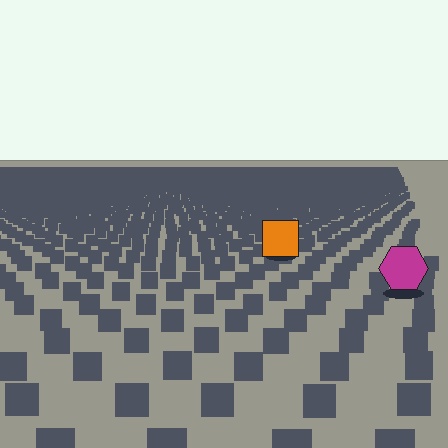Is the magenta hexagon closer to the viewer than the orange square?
Yes. The magenta hexagon is closer — you can tell from the texture gradient: the ground texture is coarser near it.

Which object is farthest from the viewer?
The orange square is farthest from the viewer. It appears smaller and the ground texture around it is denser.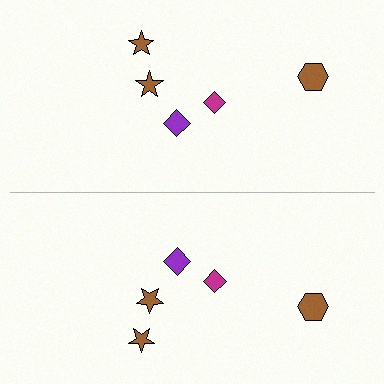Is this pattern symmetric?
Yes, this pattern has bilateral (reflection) symmetry.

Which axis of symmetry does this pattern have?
The pattern has a horizontal axis of symmetry running through the center of the image.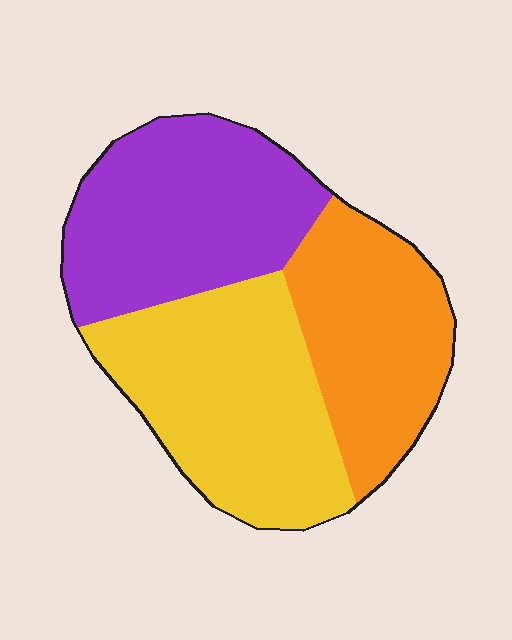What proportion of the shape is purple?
Purple covers about 35% of the shape.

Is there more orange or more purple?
Purple.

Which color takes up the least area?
Orange, at roughly 30%.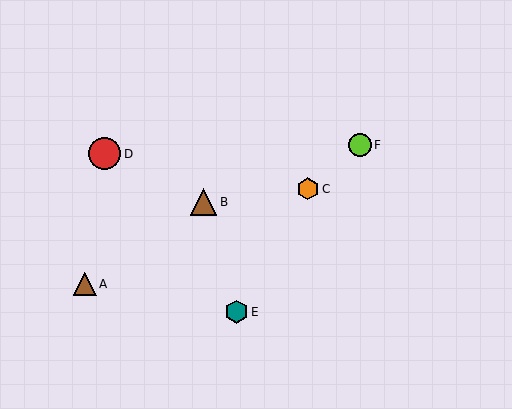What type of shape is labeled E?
Shape E is a teal hexagon.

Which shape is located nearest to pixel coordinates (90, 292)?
The brown triangle (labeled A) at (85, 284) is nearest to that location.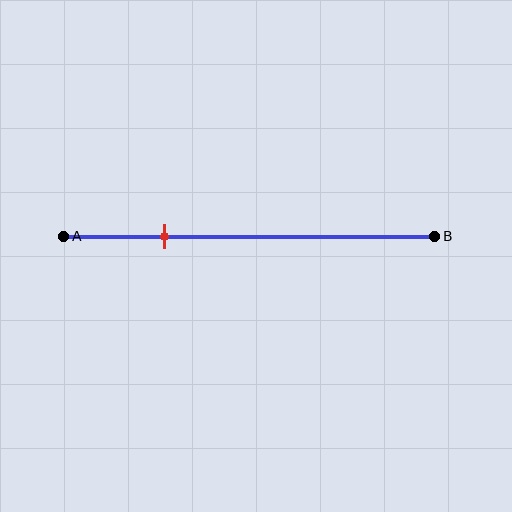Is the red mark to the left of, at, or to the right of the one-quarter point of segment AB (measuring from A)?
The red mark is approximately at the one-quarter point of segment AB.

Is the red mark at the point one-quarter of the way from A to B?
Yes, the mark is approximately at the one-quarter point.